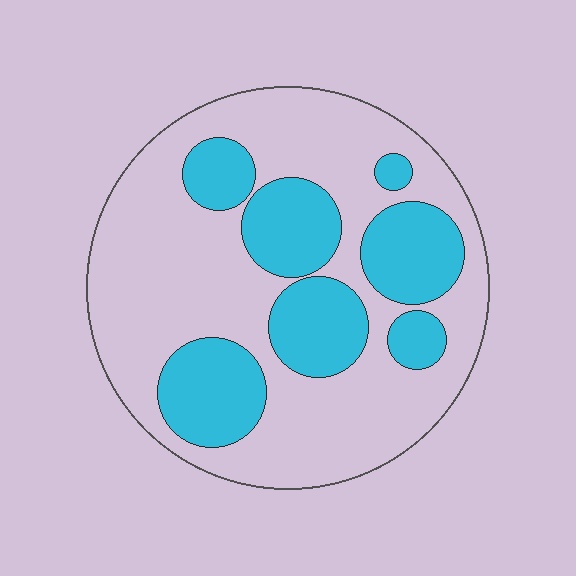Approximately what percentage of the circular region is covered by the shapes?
Approximately 35%.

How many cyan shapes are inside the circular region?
7.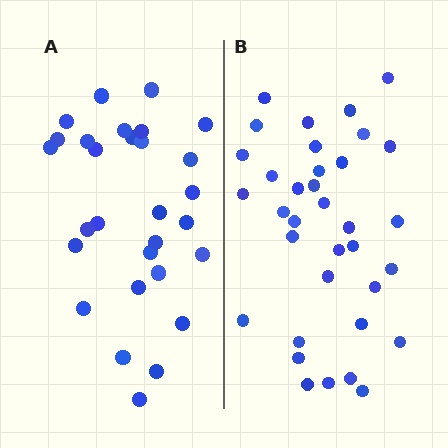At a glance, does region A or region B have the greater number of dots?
Region B (the right region) has more dots.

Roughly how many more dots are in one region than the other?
Region B has about 6 more dots than region A.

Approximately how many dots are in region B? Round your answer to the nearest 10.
About 40 dots. (The exact count is 35, which rounds to 40.)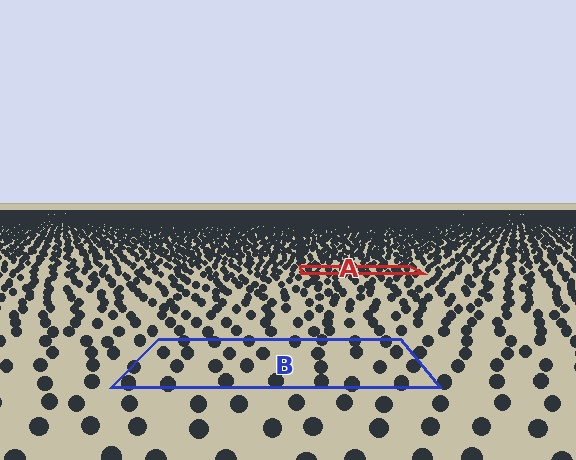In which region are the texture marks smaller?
The texture marks are smaller in region A, because it is farther away.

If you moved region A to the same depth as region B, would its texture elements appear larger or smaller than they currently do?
They would appear larger. At a closer depth, the same texture elements are projected at a bigger on-screen size.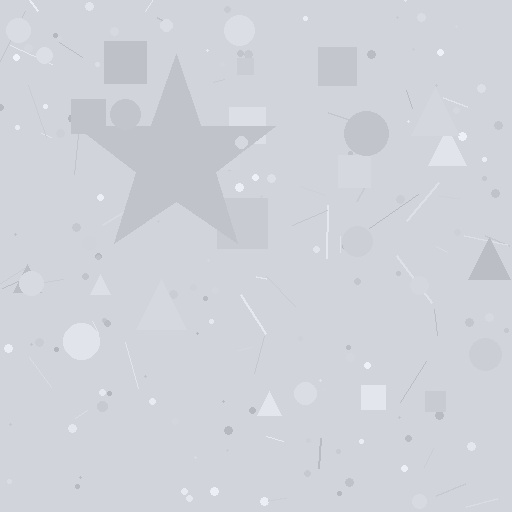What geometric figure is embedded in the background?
A star is embedded in the background.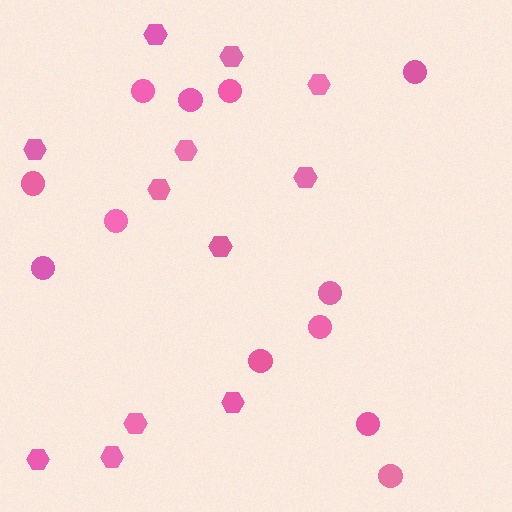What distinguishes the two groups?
There are 2 groups: one group of hexagons (12) and one group of circles (12).